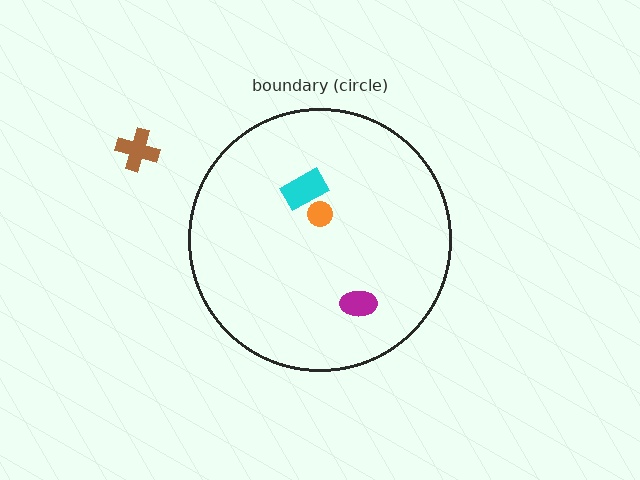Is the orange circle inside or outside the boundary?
Inside.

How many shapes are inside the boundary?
3 inside, 1 outside.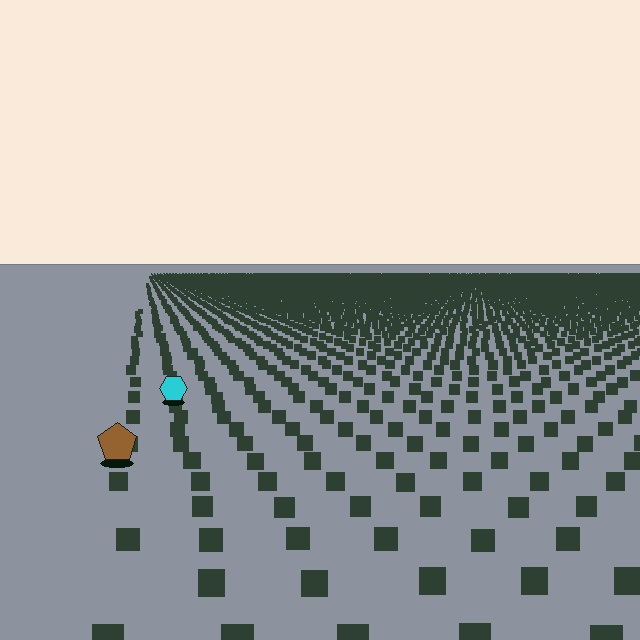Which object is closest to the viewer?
The brown pentagon is closest. The texture marks near it are larger and more spread out.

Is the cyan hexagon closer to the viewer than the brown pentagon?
No. The brown pentagon is closer — you can tell from the texture gradient: the ground texture is coarser near it.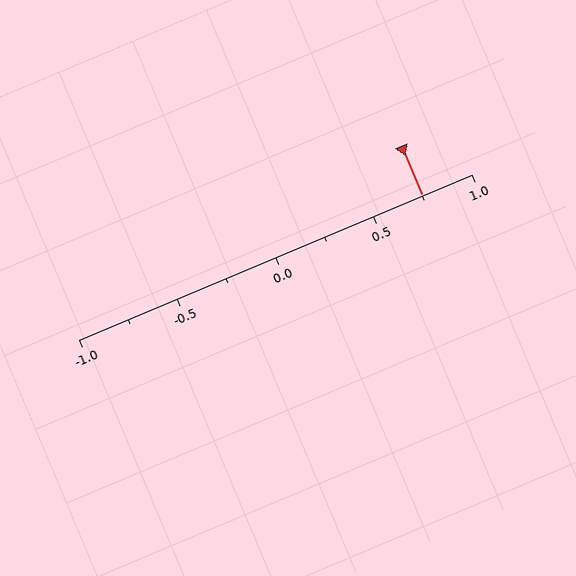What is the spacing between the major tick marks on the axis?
The major ticks are spaced 0.5 apart.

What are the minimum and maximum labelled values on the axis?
The axis runs from -1.0 to 1.0.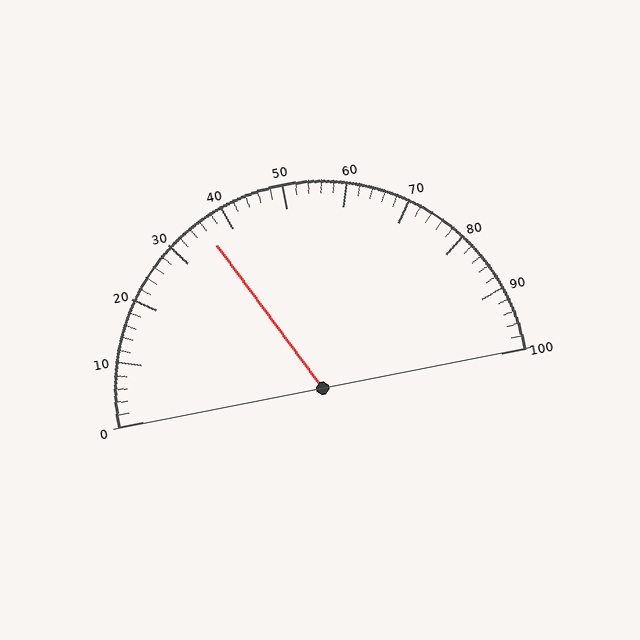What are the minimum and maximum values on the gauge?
The gauge ranges from 0 to 100.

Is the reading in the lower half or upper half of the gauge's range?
The reading is in the lower half of the range (0 to 100).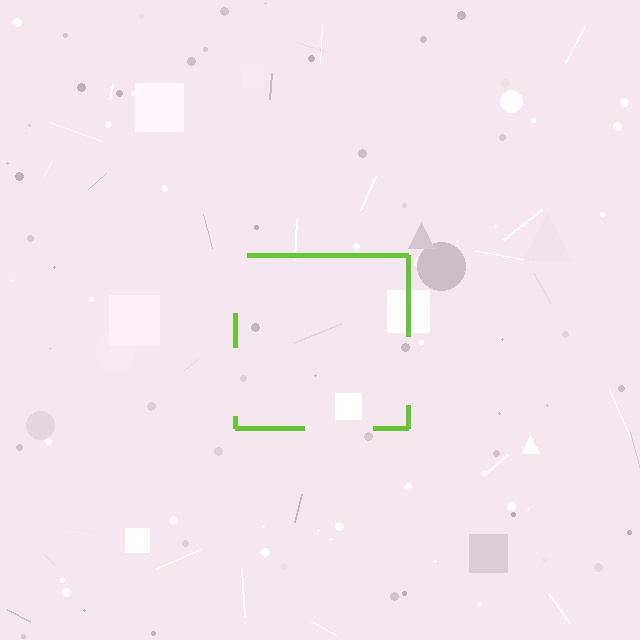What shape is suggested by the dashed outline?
The dashed outline suggests a square.